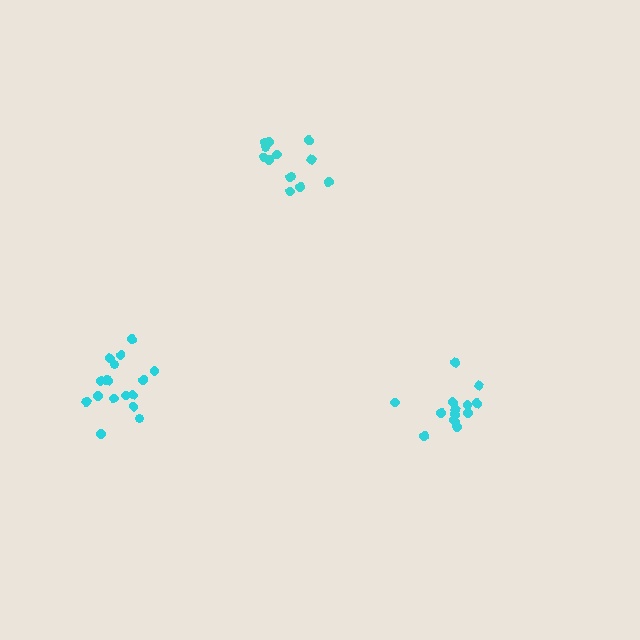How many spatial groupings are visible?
There are 3 spatial groupings.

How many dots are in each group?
Group 1: 17 dots, Group 2: 14 dots, Group 3: 14 dots (45 total).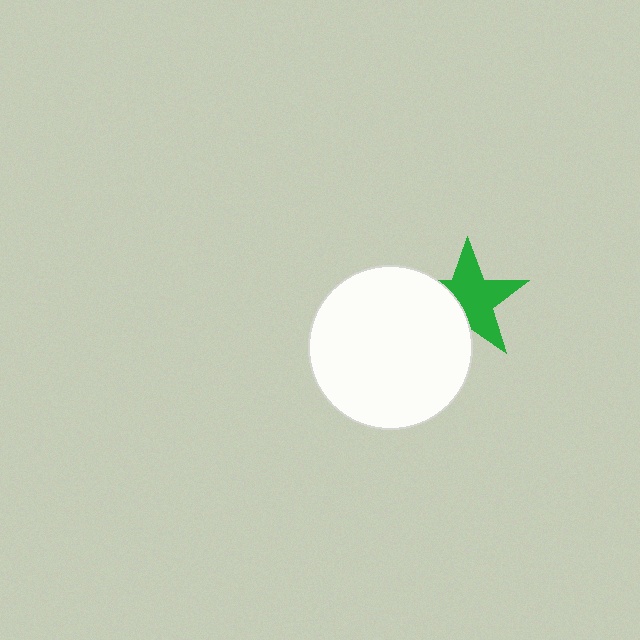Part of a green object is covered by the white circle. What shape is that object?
It is a star.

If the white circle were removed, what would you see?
You would see the complete green star.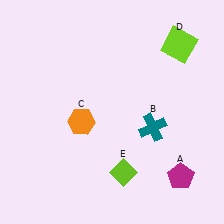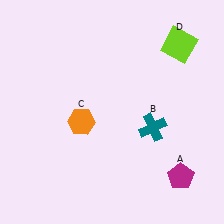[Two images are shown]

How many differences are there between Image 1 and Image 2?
There is 1 difference between the two images.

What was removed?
The lime diamond (E) was removed in Image 2.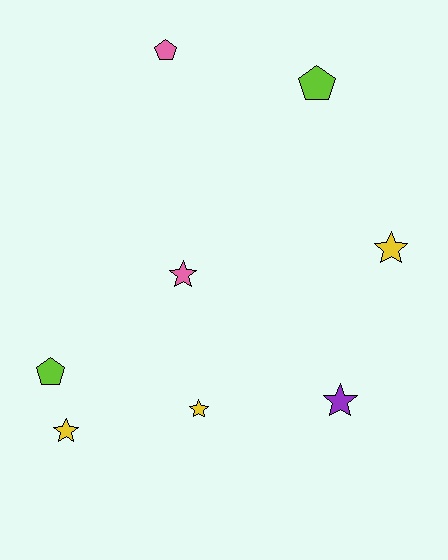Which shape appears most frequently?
Star, with 5 objects.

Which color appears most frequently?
Yellow, with 3 objects.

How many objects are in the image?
There are 8 objects.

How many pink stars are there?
There is 1 pink star.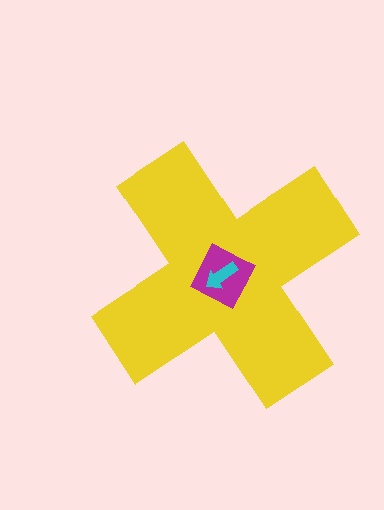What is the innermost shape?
The cyan arrow.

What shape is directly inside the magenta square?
The cyan arrow.